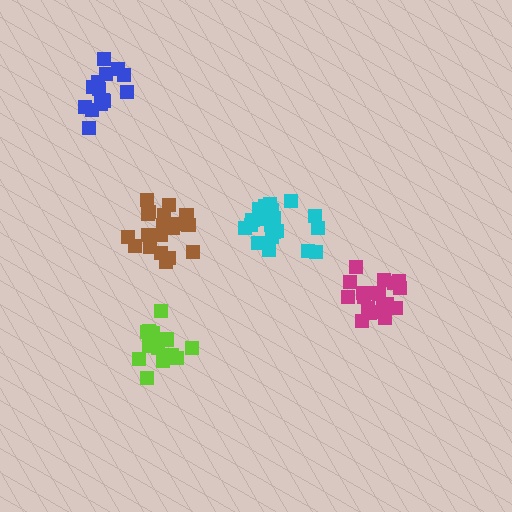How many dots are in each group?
Group 1: 15 dots, Group 2: 19 dots, Group 3: 20 dots, Group 4: 15 dots, Group 5: 20 dots (89 total).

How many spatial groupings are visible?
There are 5 spatial groupings.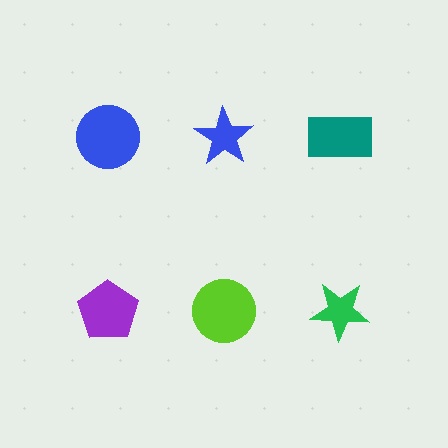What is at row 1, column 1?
A blue circle.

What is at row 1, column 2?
A blue star.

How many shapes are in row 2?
3 shapes.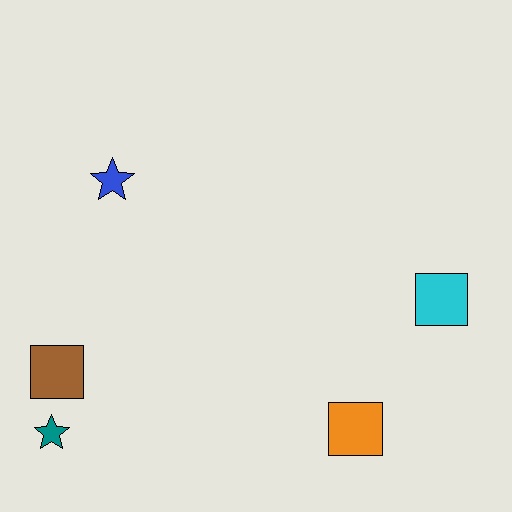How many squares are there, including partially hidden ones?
There are 3 squares.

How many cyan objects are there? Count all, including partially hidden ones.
There is 1 cyan object.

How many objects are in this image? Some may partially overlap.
There are 5 objects.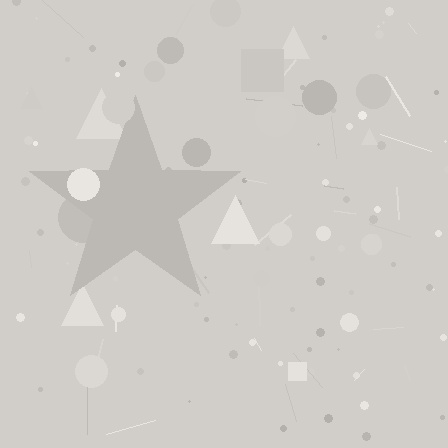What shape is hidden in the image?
A star is hidden in the image.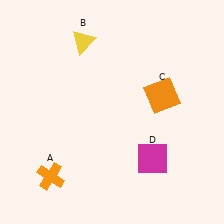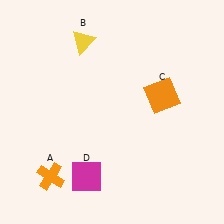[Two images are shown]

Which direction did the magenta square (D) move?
The magenta square (D) moved left.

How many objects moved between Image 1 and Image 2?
1 object moved between the two images.